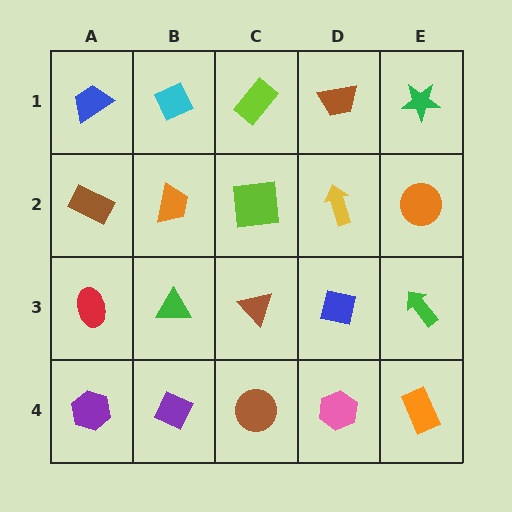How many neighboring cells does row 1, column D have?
3.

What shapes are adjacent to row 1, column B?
An orange trapezoid (row 2, column B), a blue trapezoid (row 1, column A), a lime rectangle (row 1, column C).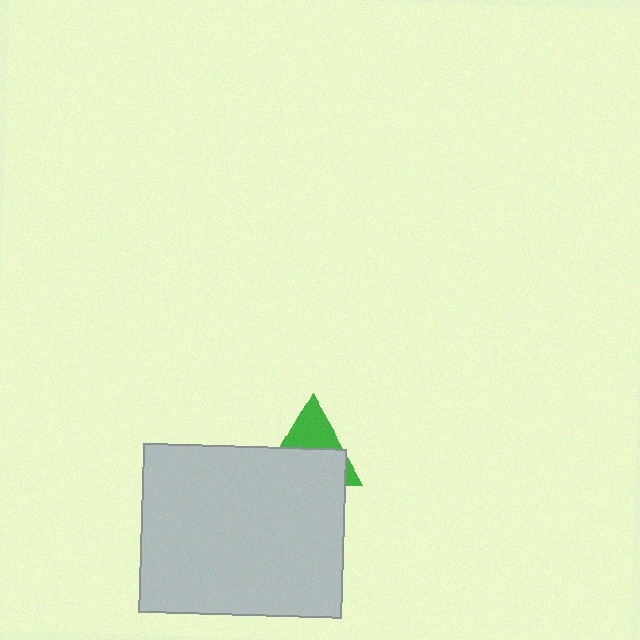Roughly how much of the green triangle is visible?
A small part of it is visible (roughly 40%).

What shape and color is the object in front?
The object in front is a light gray rectangle.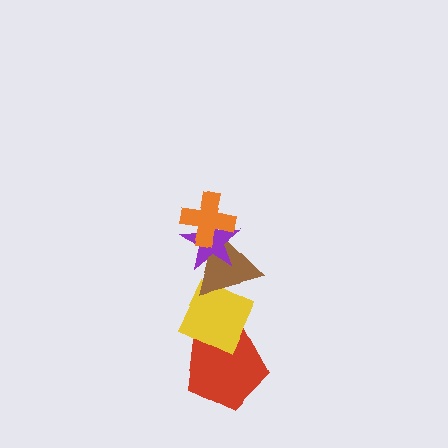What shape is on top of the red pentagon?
The yellow diamond is on top of the red pentagon.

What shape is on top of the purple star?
The orange cross is on top of the purple star.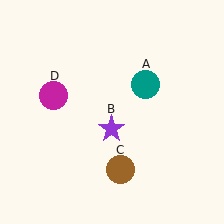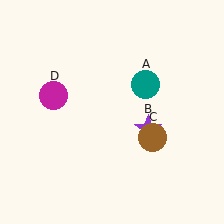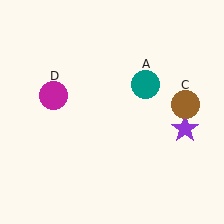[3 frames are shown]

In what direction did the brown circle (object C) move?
The brown circle (object C) moved up and to the right.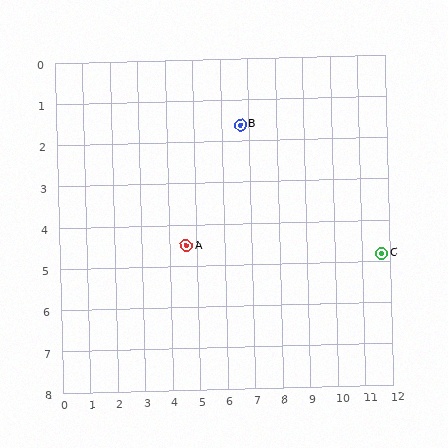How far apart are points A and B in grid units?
Points A and B are about 3.6 grid units apart.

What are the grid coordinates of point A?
Point A is at approximately (4.6, 4.5).